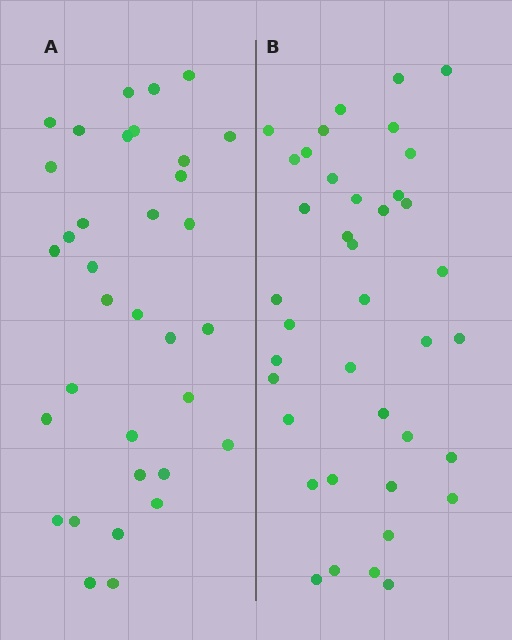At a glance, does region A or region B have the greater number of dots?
Region B (the right region) has more dots.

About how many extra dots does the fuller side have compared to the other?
Region B has about 5 more dots than region A.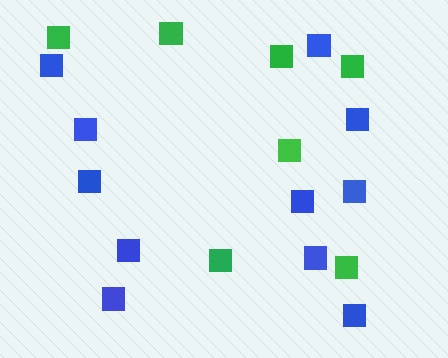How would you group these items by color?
There are 2 groups: one group of blue squares (11) and one group of green squares (7).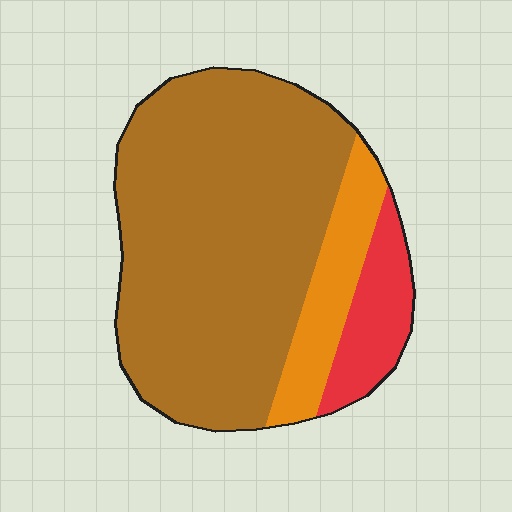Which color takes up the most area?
Brown, at roughly 75%.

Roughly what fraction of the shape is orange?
Orange covers roughly 15% of the shape.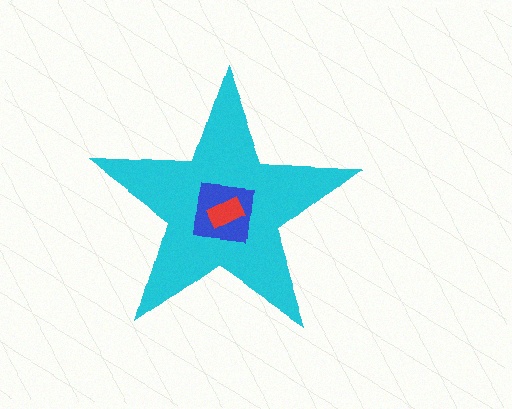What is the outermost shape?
The cyan star.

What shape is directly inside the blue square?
The red rectangle.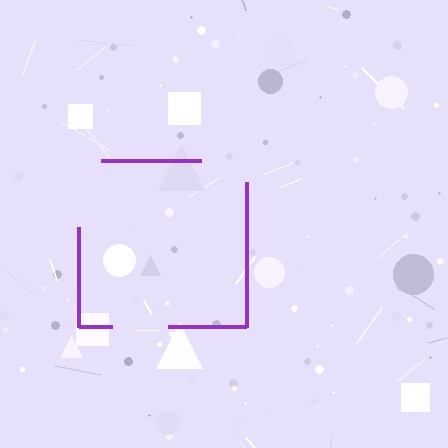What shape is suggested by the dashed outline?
The dashed outline suggests a square.